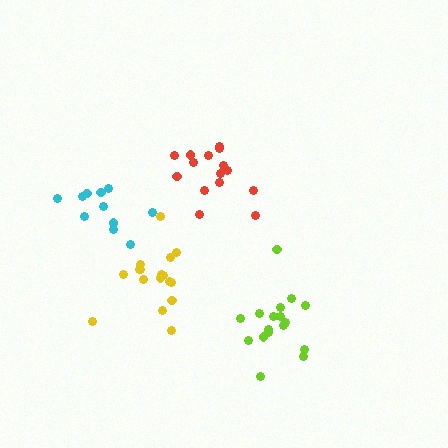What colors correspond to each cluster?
The clusters are colored: cyan, red, yellow, lime.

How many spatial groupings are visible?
There are 4 spatial groupings.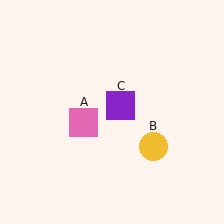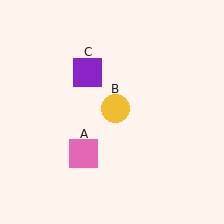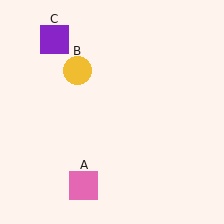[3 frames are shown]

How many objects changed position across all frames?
3 objects changed position: pink square (object A), yellow circle (object B), purple square (object C).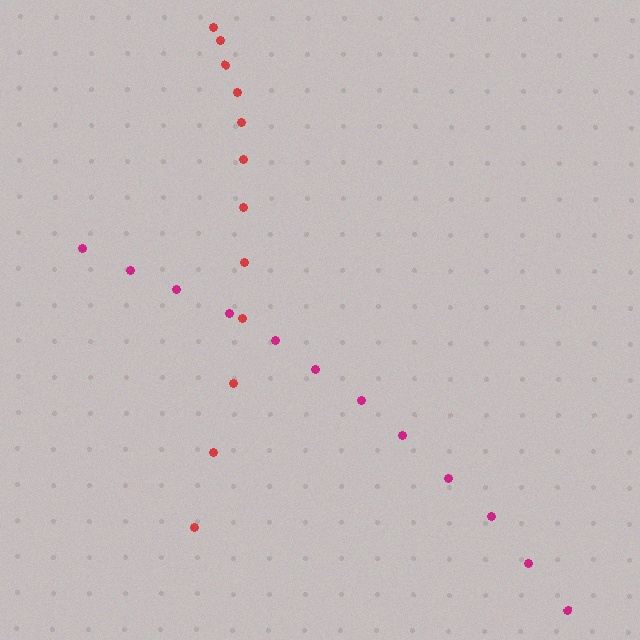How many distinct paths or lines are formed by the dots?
There are 2 distinct paths.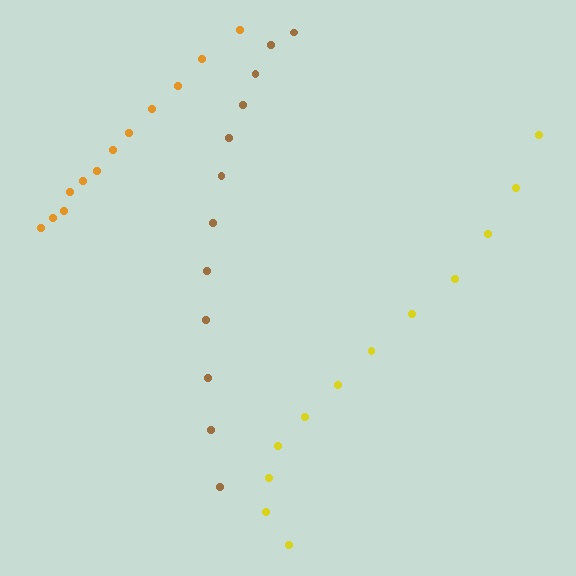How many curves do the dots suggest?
There are 3 distinct paths.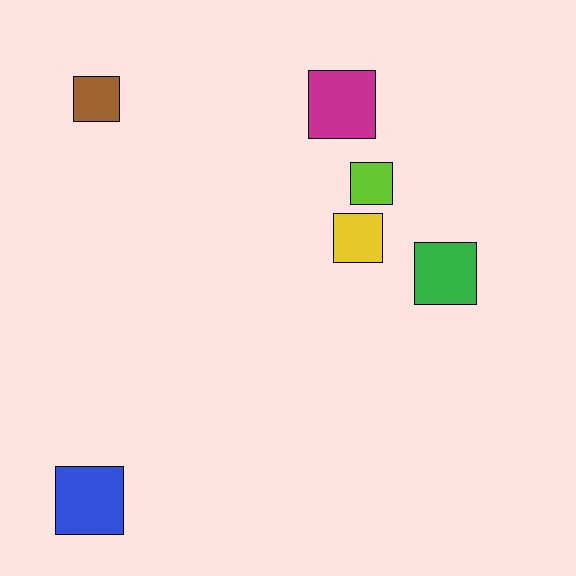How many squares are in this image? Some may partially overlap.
There are 6 squares.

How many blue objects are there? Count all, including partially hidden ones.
There is 1 blue object.